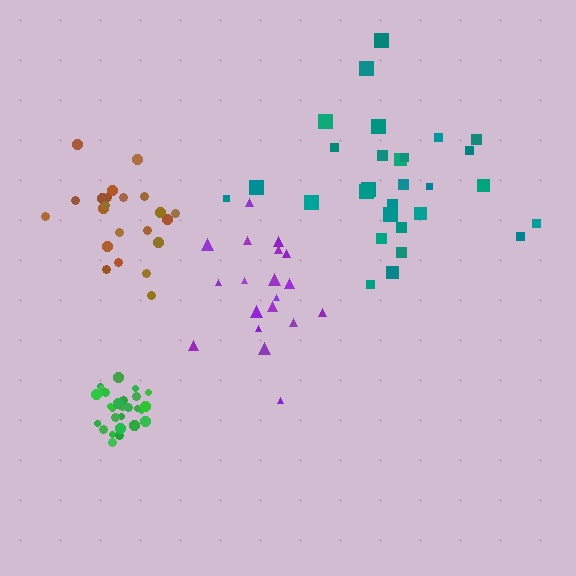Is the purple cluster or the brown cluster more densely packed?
Brown.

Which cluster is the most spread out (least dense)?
Teal.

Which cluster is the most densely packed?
Green.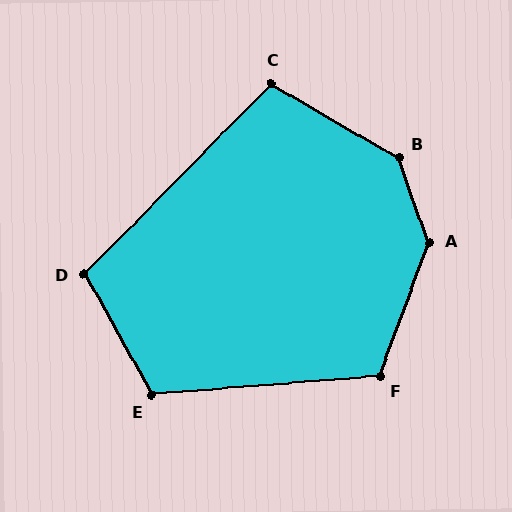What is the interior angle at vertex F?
Approximately 114 degrees (obtuse).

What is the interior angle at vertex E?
Approximately 115 degrees (obtuse).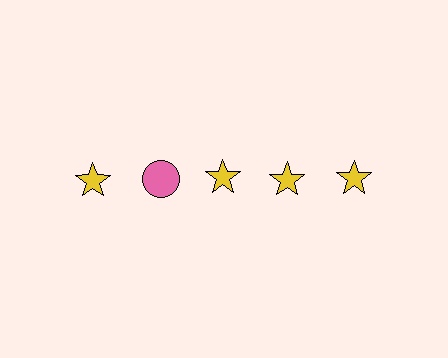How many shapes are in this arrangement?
There are 5 shapes arranged in a grid pattern.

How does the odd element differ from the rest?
It differs in both color (pink instead of yellow) and shape (circle instead of star).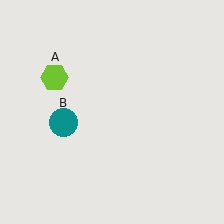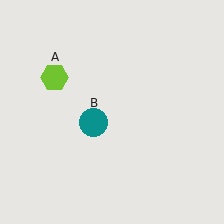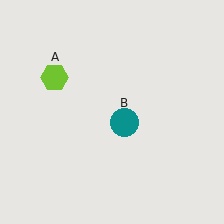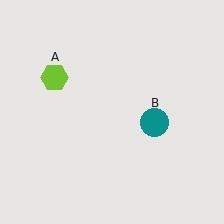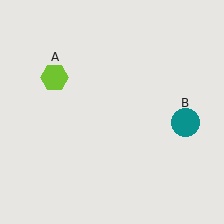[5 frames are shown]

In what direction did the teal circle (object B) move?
The teal circle (object B) moved right.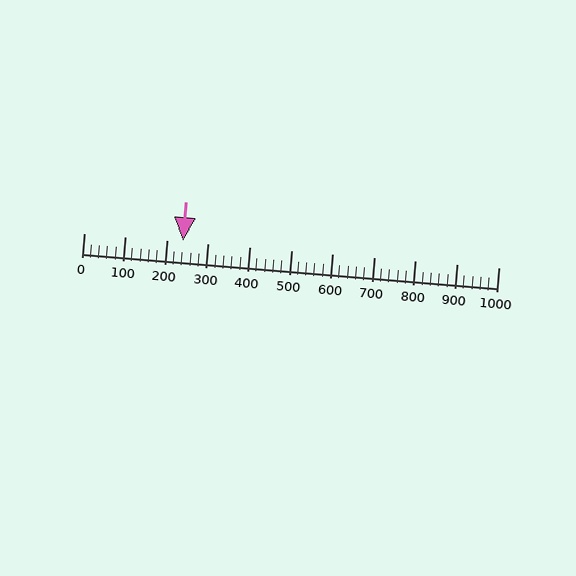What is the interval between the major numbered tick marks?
The major tick marks are spaced 100 units apart.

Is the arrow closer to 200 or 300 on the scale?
The arrow is closer to 200.